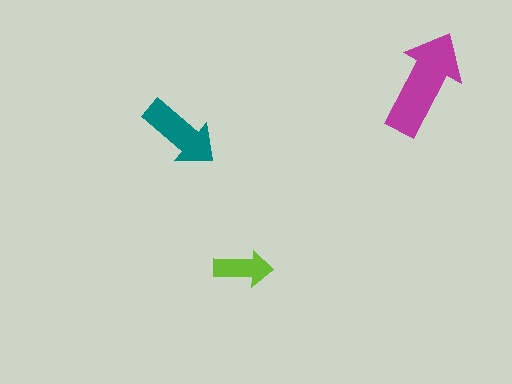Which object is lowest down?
The lime arrow is bottommost.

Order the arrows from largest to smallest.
the magenta one, the teal one, the lime one.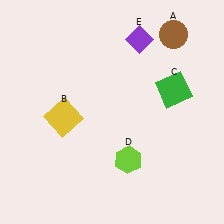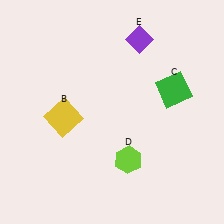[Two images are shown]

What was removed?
The brown circle (A) was removed in Image 2.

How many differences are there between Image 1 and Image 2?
There is 1 difference between the two images.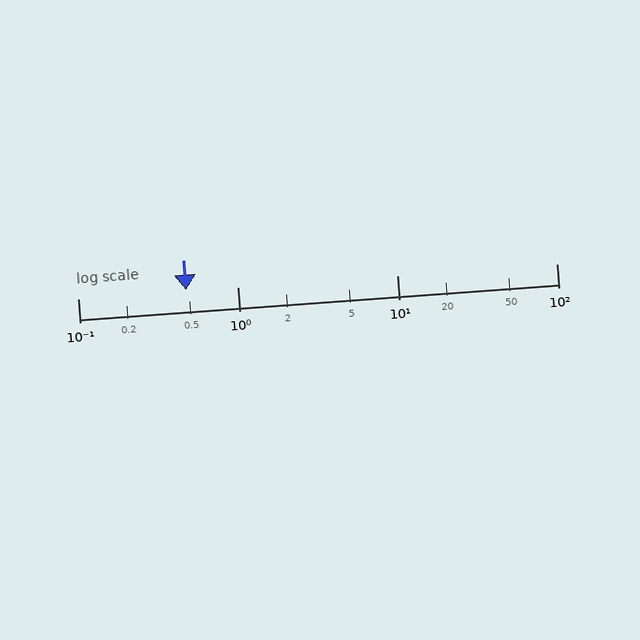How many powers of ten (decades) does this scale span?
The scale spans 3 decades, from 0.1 to 100.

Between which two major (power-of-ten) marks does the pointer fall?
The pointer is between 0.1 and 1.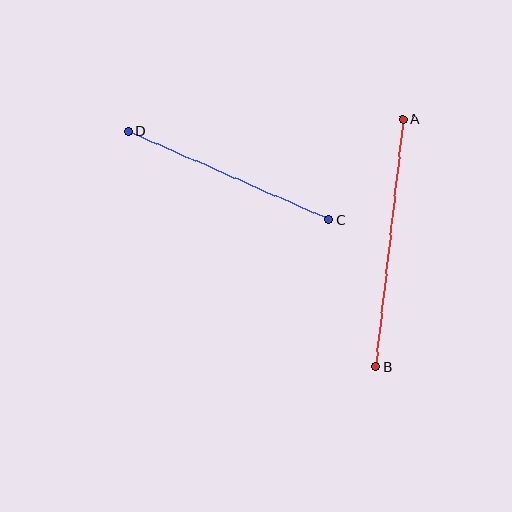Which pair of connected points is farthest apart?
Points A and B are farthest apart.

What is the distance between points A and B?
The distance is approximately 249 pixels.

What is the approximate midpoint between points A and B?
The midpoint is at approximately (389, 243) pixels.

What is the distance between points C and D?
The distance is approximately 219 pixels.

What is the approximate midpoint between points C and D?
The midpoint is at approximately (228, 176) pixels.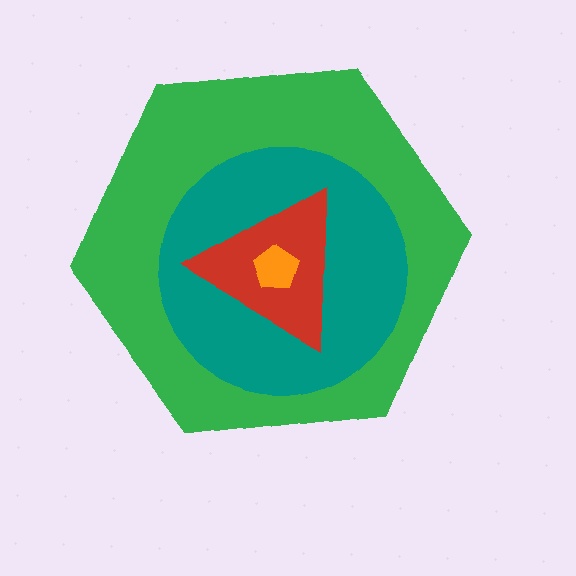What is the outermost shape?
The green hexagon.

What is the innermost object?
The orange pentagon.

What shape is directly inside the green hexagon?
The teal circle.